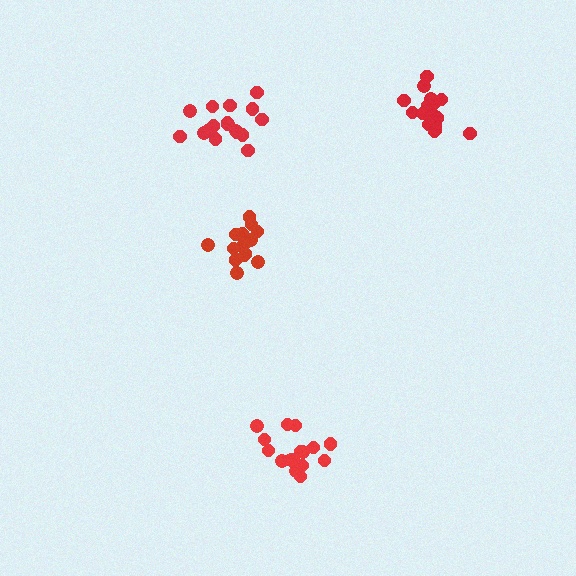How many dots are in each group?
Group 1: 17 dots, Group 2: 17 dots, Group 3: 18 dots, Group 4: 16 dots (68 total).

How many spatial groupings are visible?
There are 4 spatial groupings.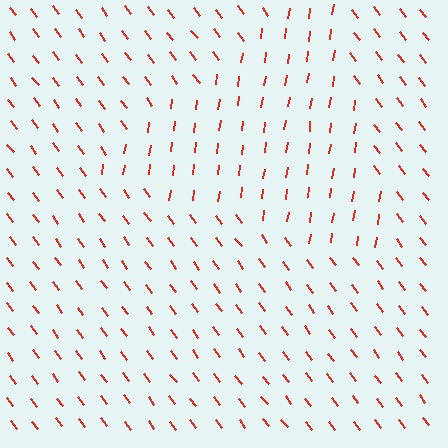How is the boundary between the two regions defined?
The boundary is defined purely by a change in line orientation (approximately 45 degrees difference). All lines are the same color and thickness.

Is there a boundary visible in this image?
Yes, there is a texture boundary formed by a change in line orientation.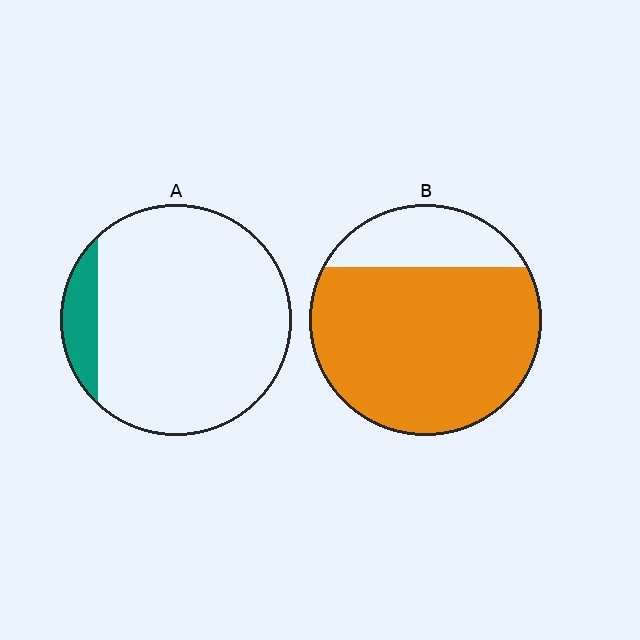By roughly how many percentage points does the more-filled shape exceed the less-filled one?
By roughly 65 percentage points (B over A).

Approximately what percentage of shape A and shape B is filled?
A is approximately 10% and B is approximately 80%.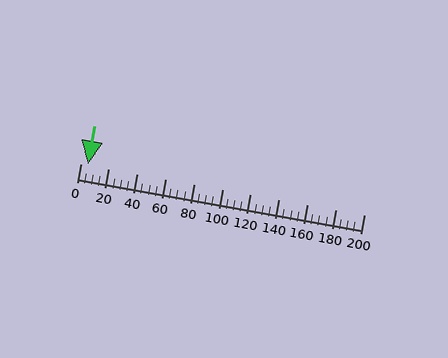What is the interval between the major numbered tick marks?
The major tick marks are spaced 20 units apart.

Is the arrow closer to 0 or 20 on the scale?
The arrow is closer to 0.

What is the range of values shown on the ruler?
The ruler shows values from 0 to 200.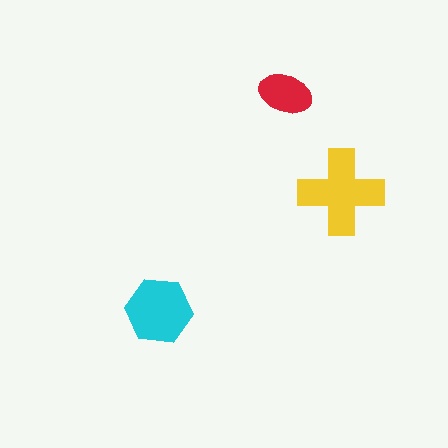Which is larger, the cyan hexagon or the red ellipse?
The cyan hexagon.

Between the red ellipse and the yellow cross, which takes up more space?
The yellow cross.